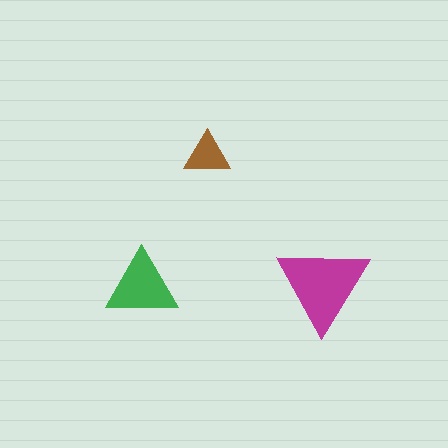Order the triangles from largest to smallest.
the magenta one, the green one, the brown one.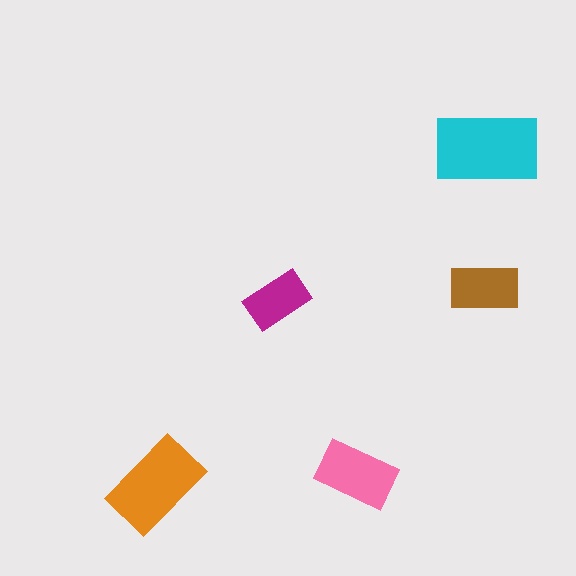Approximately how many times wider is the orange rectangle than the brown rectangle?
About 1.5 times wider.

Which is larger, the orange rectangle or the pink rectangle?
The orange one.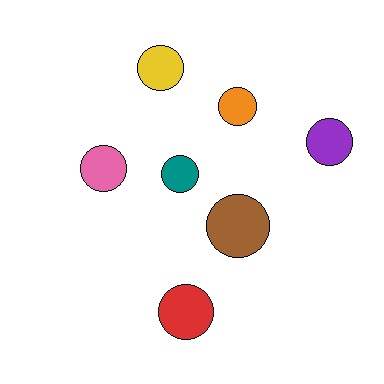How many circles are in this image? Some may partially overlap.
There are 7 circles.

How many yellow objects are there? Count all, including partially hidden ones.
There is 1 yellow object.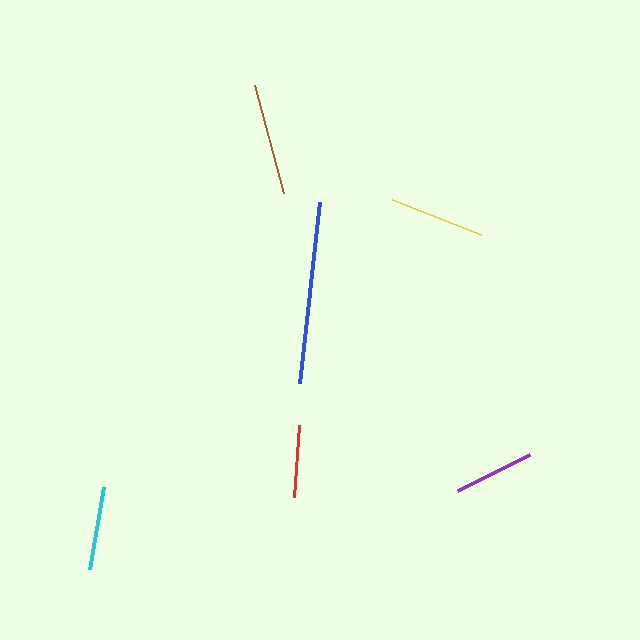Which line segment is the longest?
The blue line is the longest at approximately 182 pixels.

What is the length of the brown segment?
The brown segment is approximately 112 pixels long.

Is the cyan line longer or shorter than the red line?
The cyan line is longer than the red line.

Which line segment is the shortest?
The red line is the shortest at approximately 73 pixels.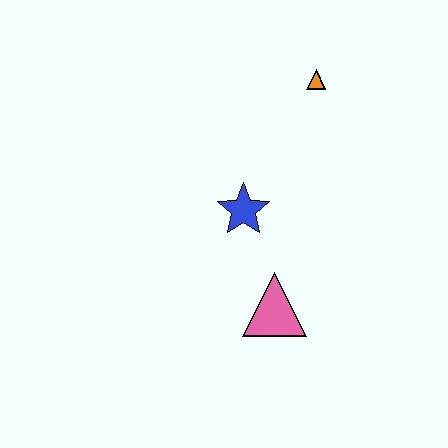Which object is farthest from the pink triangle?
The orange triangle is farthest from the pink triangle.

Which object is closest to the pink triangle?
The blue star is closest to the pink triangle.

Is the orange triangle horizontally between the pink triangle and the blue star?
No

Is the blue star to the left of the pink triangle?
Yes